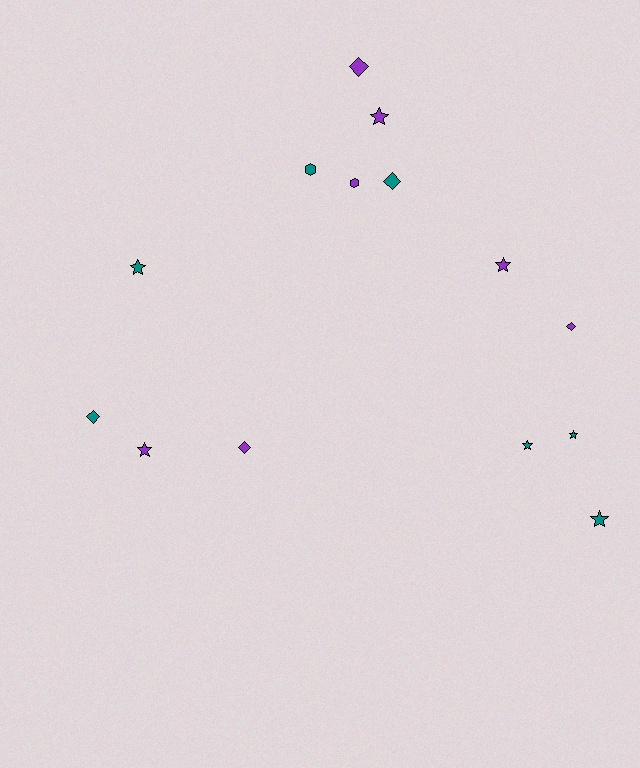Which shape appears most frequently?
Star, with 7 objects.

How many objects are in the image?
There are 14 objects.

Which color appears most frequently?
Purple, with 7 objects.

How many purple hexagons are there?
There is 1 purple hexagon.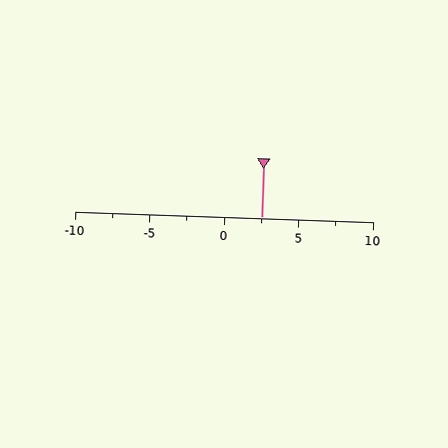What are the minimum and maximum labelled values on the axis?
The axis runs from -10 to 10.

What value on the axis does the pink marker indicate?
The marker indicates approximately 2.5.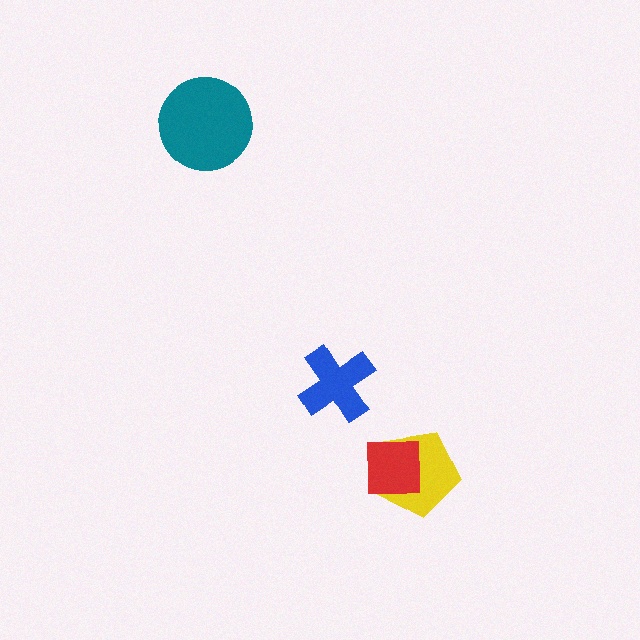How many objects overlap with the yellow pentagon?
1 object overlaps with the yellow pentagon.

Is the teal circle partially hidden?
No, no other shape covers it.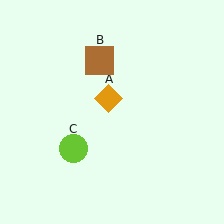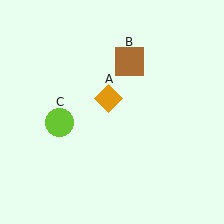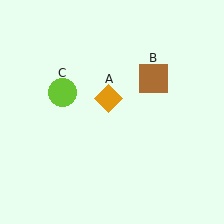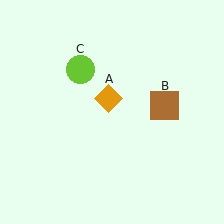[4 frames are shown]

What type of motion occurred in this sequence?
The brown square (object B), lime circle (object C) rotated clockwise around the center of the scene.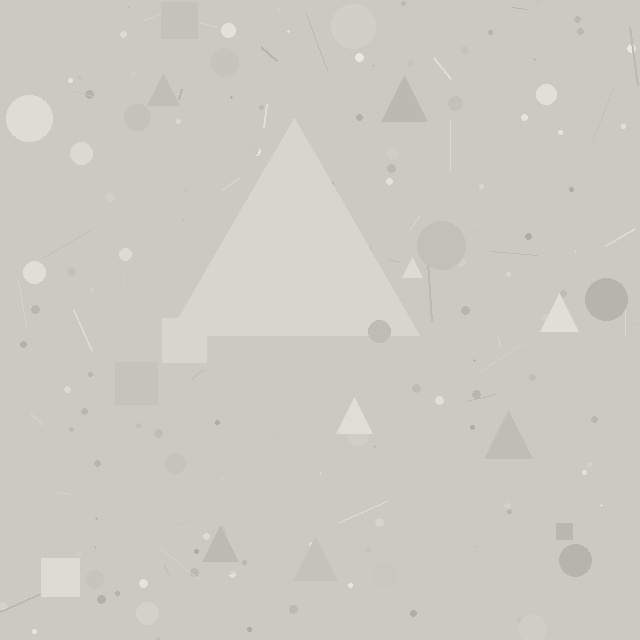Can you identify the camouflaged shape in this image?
The camouflaged shape is a triangle.